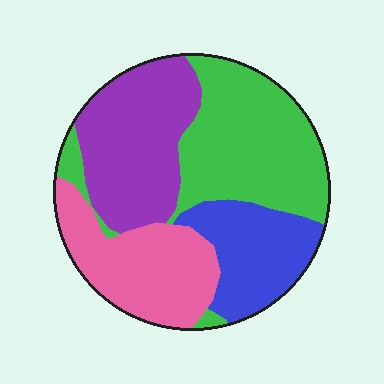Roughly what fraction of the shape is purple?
Purple takes up between a sixth and a third of the shape.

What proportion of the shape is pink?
Pink takes up about one quarter (1/4) of the shape.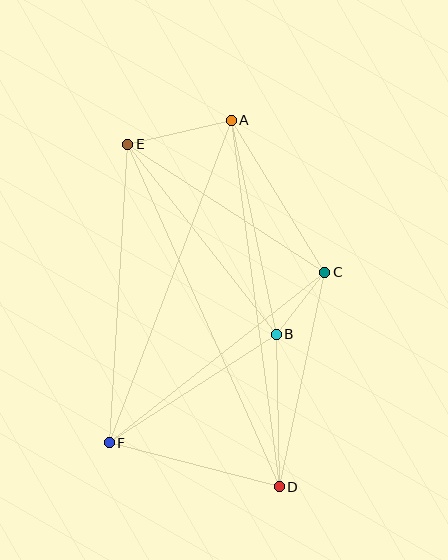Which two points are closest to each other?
Points B and C are closest to each other.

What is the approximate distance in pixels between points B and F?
The distance between B and F is approximately 199 pixels.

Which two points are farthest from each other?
Points D and E are farthest from each other.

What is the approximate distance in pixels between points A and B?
The distance between A and B is approximately 219 pixels.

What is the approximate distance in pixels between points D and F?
The distance between D and F is approximately 176 pixels.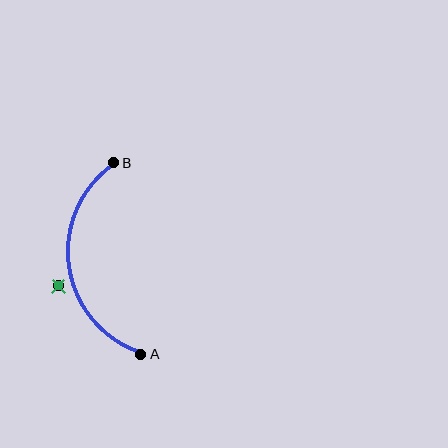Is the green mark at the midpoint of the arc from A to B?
No — the green mark does not lie on the arc at all. It sits slightly outside the curve.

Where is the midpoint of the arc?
The arc midpoint is the point on the curve farthest from the straight line joining A and B. It sits to the left of that line.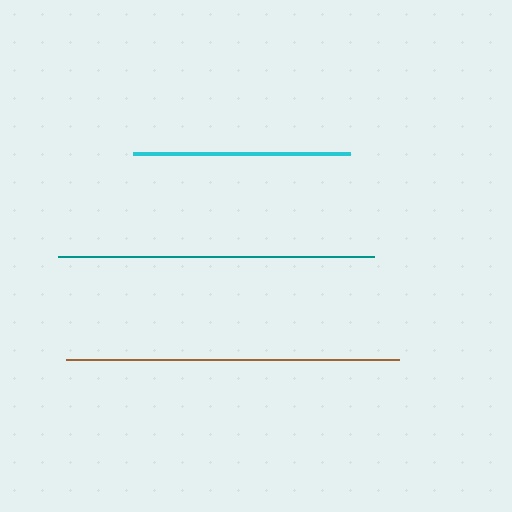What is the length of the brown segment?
The brown segment is approximately 333 pixels long.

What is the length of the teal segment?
The teal segment is approximately 316 pixels long.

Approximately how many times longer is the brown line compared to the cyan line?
The brown line is approximately 1.5 times the length of the cyan line.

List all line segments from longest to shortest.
From longest to shortest: brown, teal, cyan.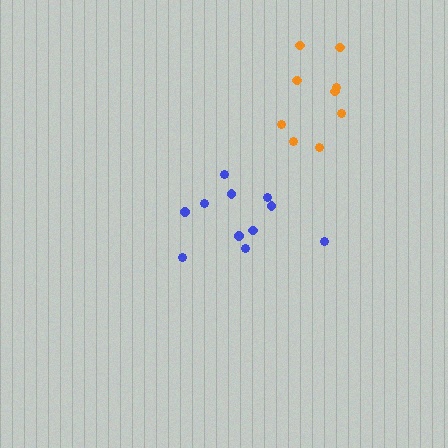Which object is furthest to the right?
The orange cluster is rightmost.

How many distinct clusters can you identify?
There are 2 distinct clusters.